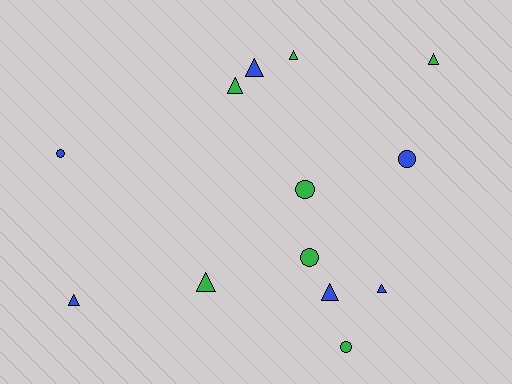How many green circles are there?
There are 3 green circles.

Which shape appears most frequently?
Triangle, with 8 objects.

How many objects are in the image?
There are 13 objects.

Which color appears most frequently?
Green, with 7 objects.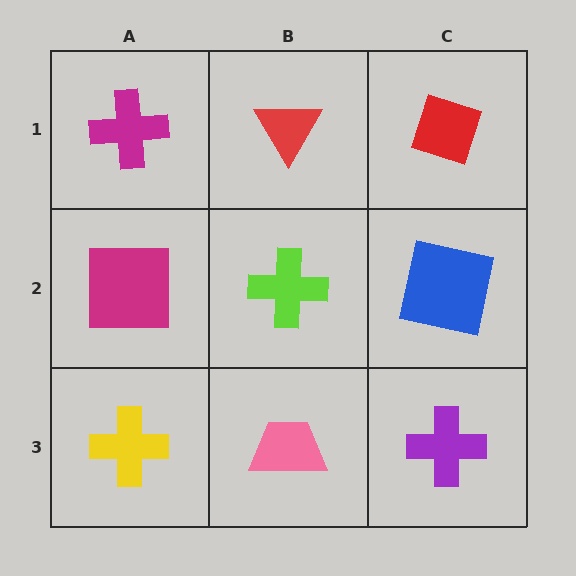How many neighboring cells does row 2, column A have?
3.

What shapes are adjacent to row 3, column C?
A blue square (row 2, column C), a pink trapezoid (row 3, column B).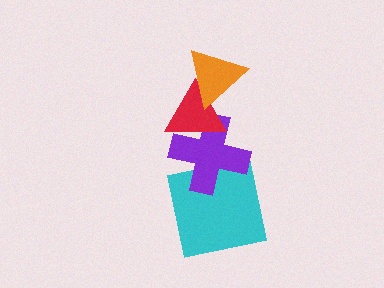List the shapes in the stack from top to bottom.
From top to bottom: the orange triangle, the red triangle, the purple cross, the cyan square.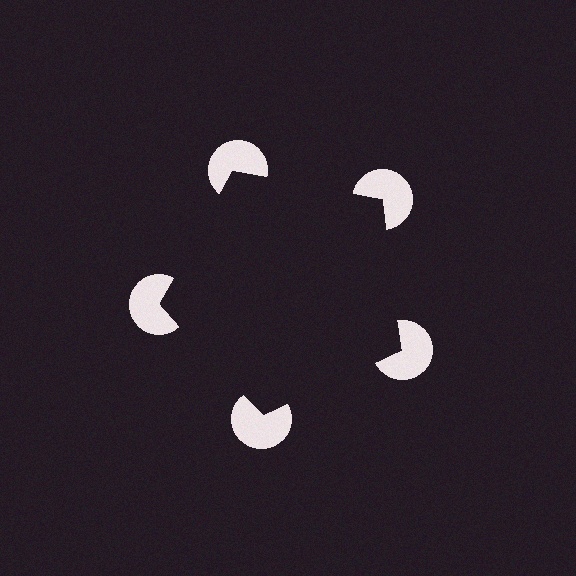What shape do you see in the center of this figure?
An illusory pentagon — its edges are inferred from the aligned wedge cuts in the pac-man discs, not physically drawn.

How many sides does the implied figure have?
5 sides.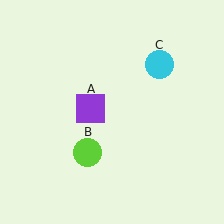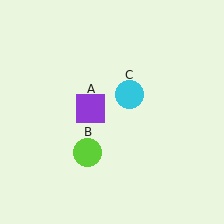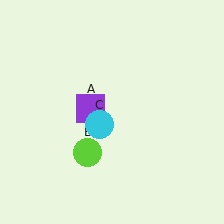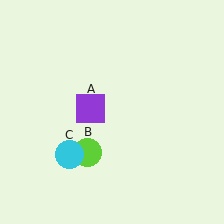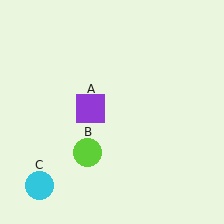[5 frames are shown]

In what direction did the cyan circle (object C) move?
The cyan circle (object C) moved down and to the left.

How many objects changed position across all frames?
1 object changed position: cyan circle (object C).